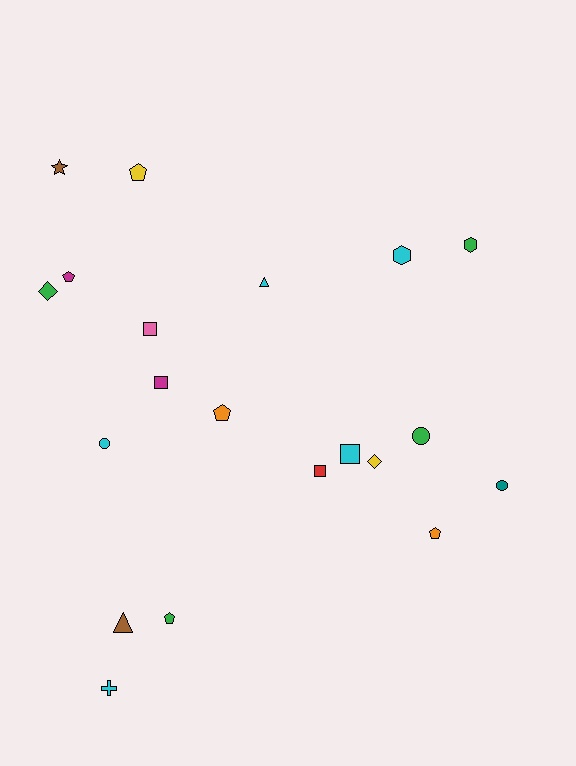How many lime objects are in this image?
There are no lime objects.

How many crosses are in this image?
There is 1 cross.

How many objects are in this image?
There are 20 objects.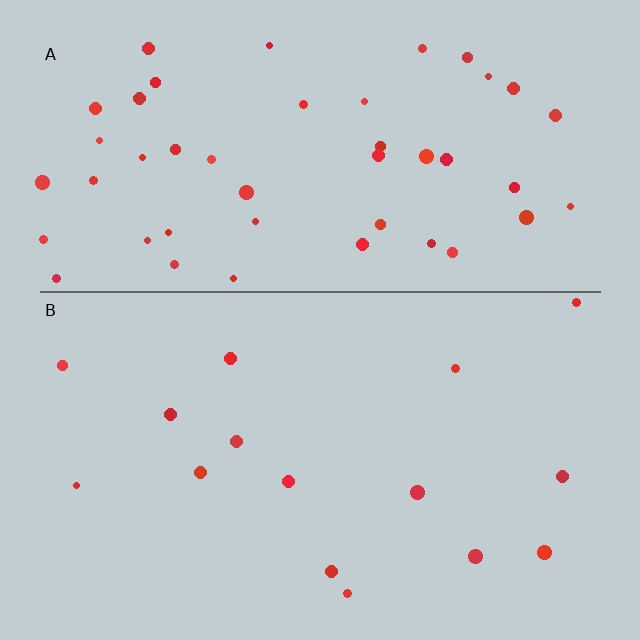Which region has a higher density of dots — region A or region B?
A (the top).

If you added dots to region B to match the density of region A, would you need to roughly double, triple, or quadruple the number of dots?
Approximately triple.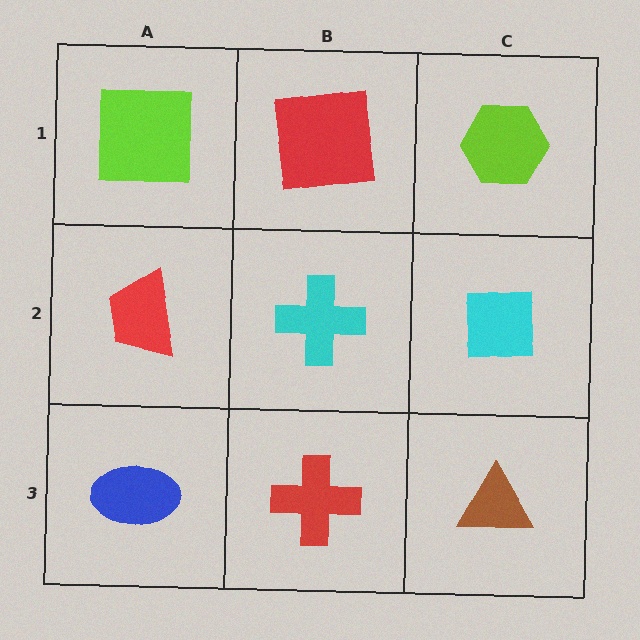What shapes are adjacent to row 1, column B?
A cyan cross (row 2, column B), a lime square (row 1, column A), a lime hexagon (row 1, column C).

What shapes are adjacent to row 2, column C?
A lime hexagon (row 1, column C), a brown triangle (row 3, column C), a cyan cross (row 2, column B).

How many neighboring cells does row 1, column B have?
3.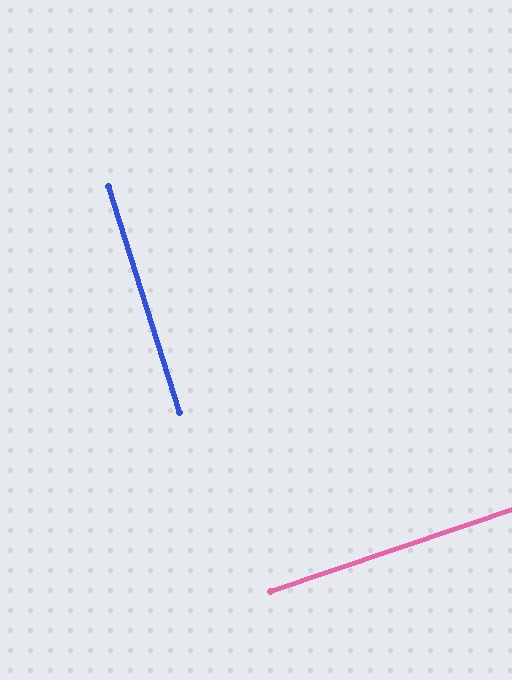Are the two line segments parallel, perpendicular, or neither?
Perpendicular — they meet at approximately 89°.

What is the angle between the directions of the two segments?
Approximately 89 degrees.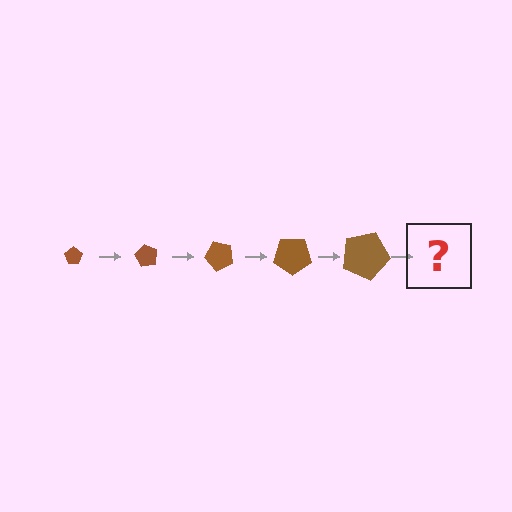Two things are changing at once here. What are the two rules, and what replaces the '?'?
The two rules are that the pentagon grows larger each step and it rotates 60 degrees each step. The '?' should be a pentagon, larger than the previous one and rotated 300 degrees from the start.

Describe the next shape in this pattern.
It should be a pentagon, larger than the previous one and rotated 300 degrees from the start.